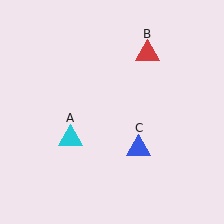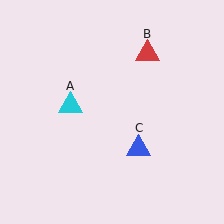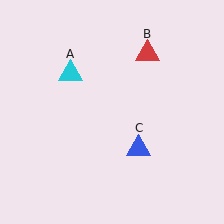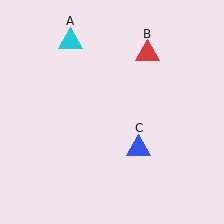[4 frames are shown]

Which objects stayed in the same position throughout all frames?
Red triangle (object B) and blue triangle (object C) remained stationary.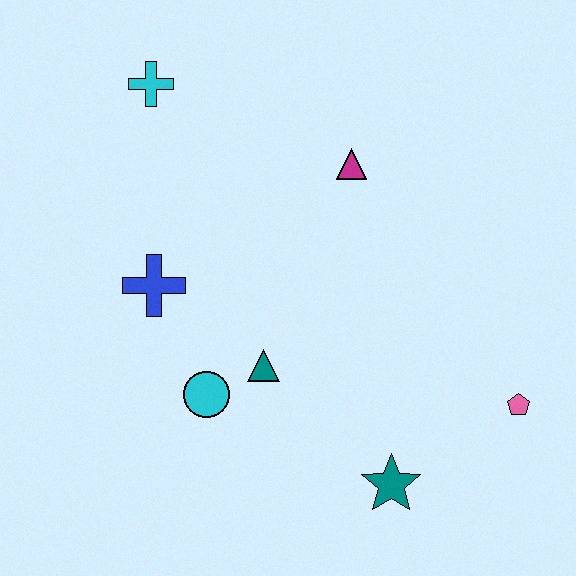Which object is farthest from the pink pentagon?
The cyan cross is farthest from the pink pentagon.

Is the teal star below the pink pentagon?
Yes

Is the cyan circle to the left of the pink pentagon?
Yes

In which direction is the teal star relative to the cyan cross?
The teal star is below the cyan cross.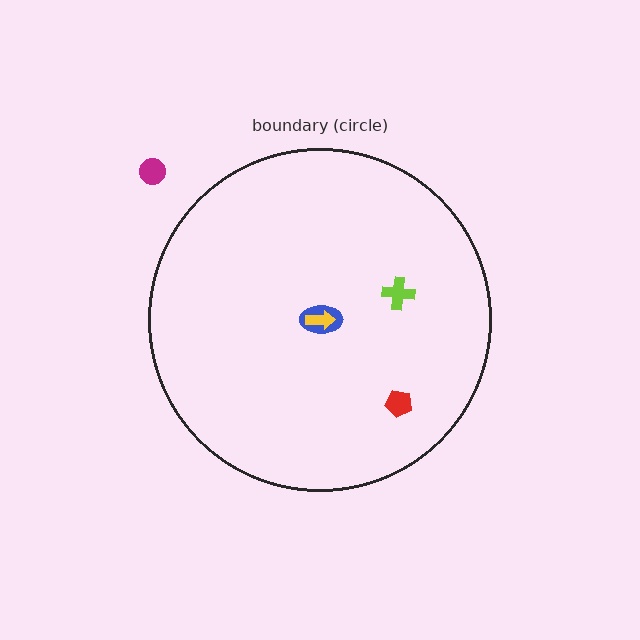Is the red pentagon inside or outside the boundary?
Inside.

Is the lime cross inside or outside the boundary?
Inside.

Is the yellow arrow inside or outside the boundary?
Inside.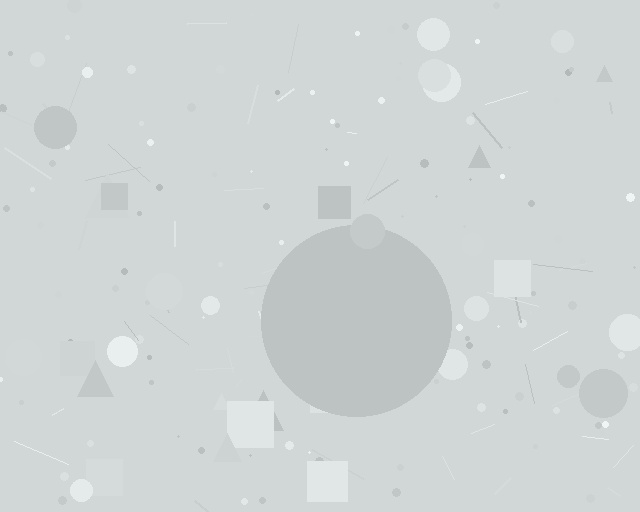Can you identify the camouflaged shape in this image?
The camouflaged shape is a circle.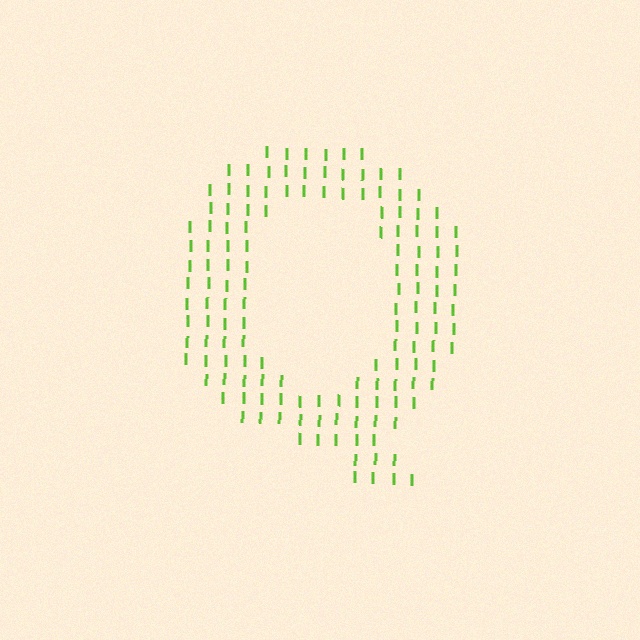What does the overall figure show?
The overall figure shows the letter Q.